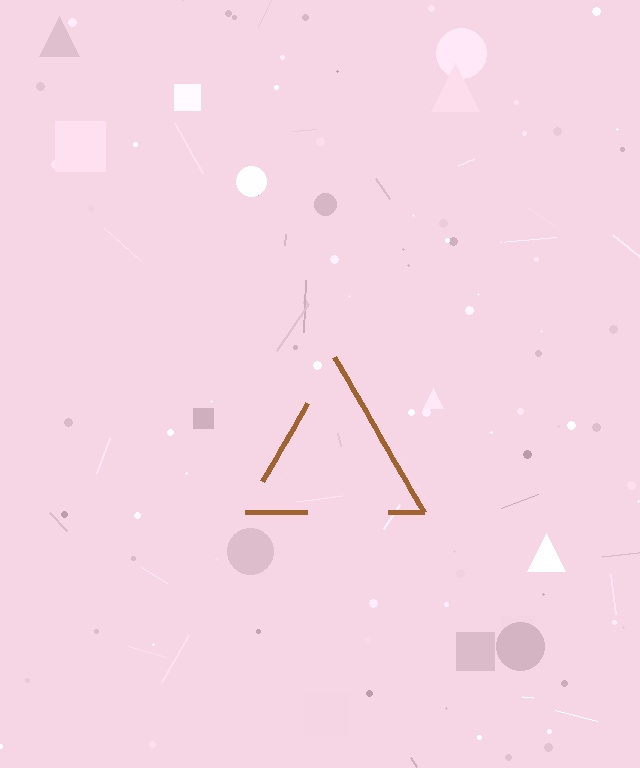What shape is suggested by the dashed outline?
The dashed outline suggests a triangle.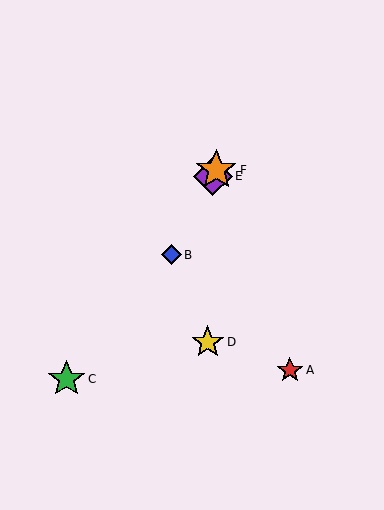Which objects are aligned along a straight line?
Objects B, E, F are aligned along a straight line.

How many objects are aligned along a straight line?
3 objects (B, E, F) are aligned along a straight line.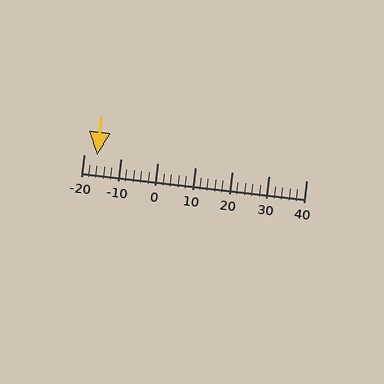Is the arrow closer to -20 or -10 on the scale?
The arrow is closer to -20.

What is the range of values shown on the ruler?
The ruler shows values from -20 to 40.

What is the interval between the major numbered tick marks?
The major tick marks are spaced 10 units apart.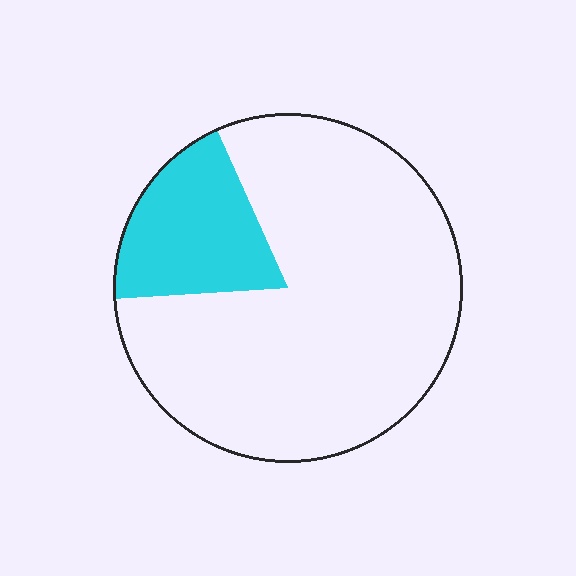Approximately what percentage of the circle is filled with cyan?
Approximately 20%.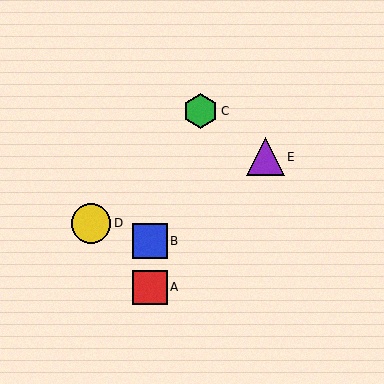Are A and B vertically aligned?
Yes, both are at x≈150.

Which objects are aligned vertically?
Objects A, B are aligned vertically.